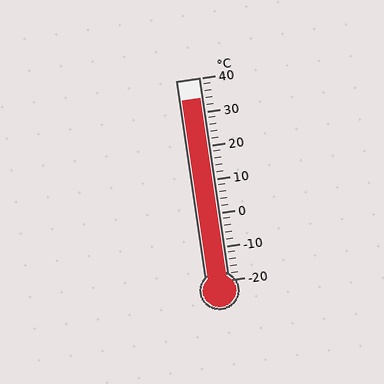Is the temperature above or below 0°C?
The temperature is above 0°C.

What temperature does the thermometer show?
The thermometer shows approximately 34°C.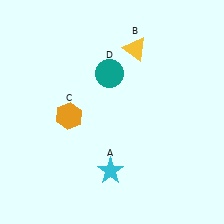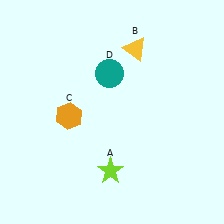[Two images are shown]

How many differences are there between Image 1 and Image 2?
There is 1 difference between the two images.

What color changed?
The star (A) changed from cyan in Image 1 to lime in Image 2.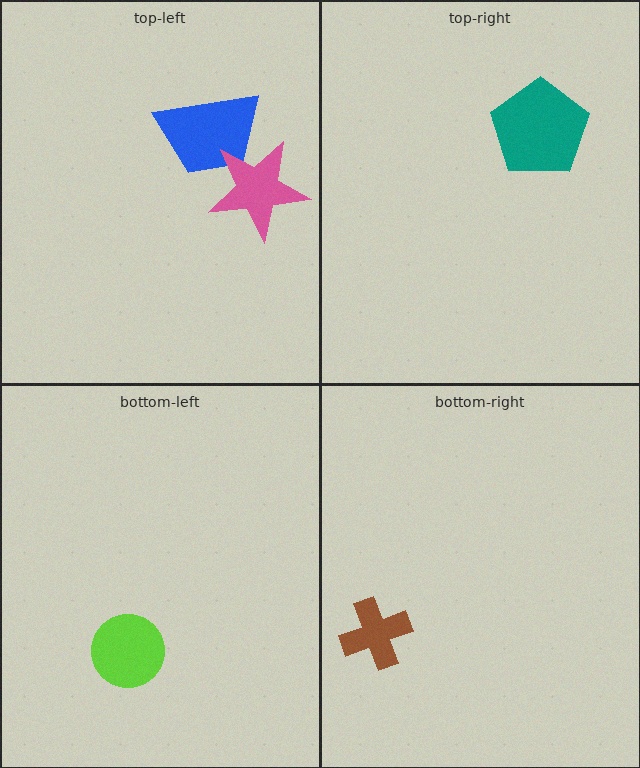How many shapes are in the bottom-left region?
1.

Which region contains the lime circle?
The bottom-left region.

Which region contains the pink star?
The top-left region.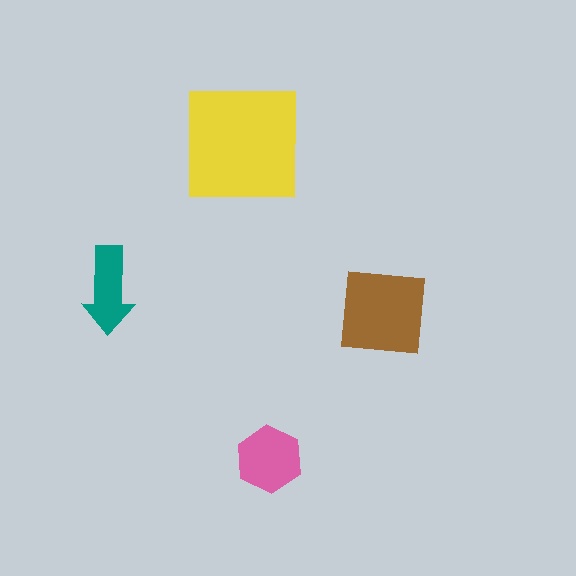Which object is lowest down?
The pink hexagon is bottommost.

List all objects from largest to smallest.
The yellow square, the brown square, the pink hexagon, the teal arrow.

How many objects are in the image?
There are 4 objects in the image.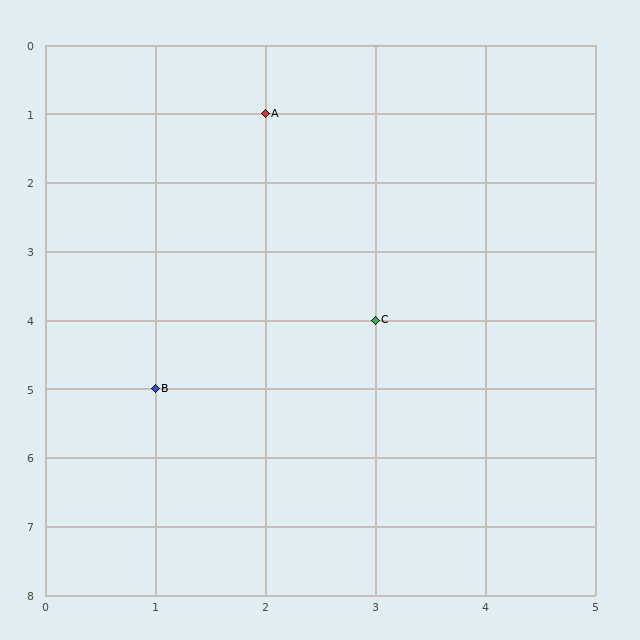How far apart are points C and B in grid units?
Points C and B are 2 columns and 1 row apart (about 2.2 grid units diagonally).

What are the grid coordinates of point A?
Point A is at grid coordinates (2, 1).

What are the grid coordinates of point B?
Point B is at grid coordinates (1, 5).